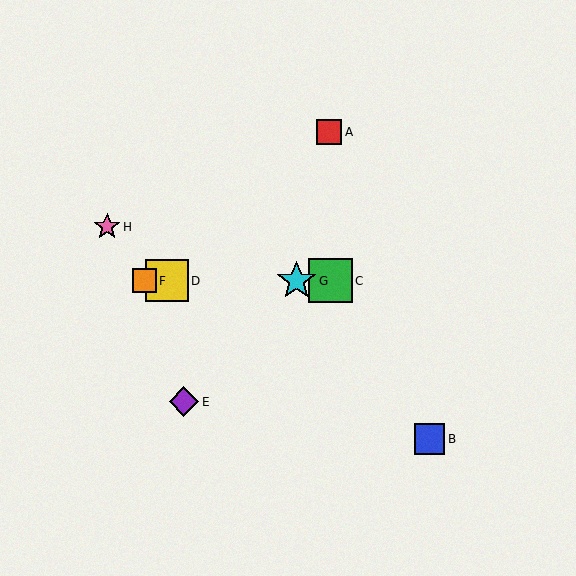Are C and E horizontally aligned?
No, C is at y≈281 and E is at y≈402.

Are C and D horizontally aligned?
Yes, both are at y≈281.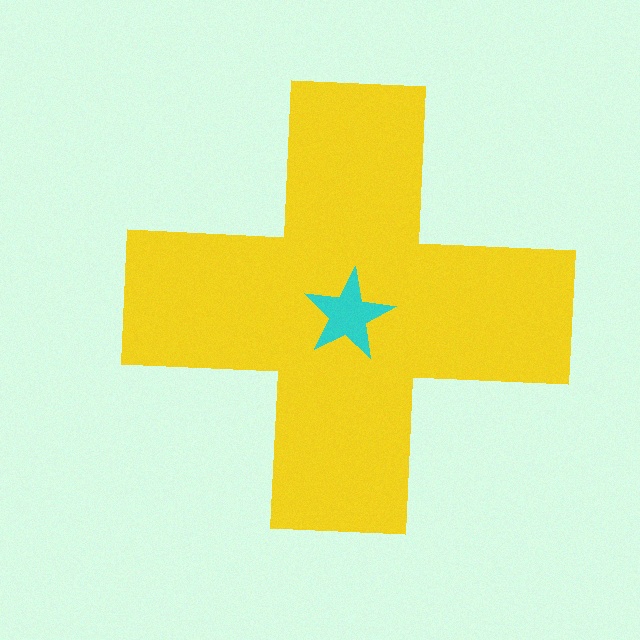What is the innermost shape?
The cyan star.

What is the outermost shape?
The yellow cross.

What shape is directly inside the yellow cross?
The cyan star.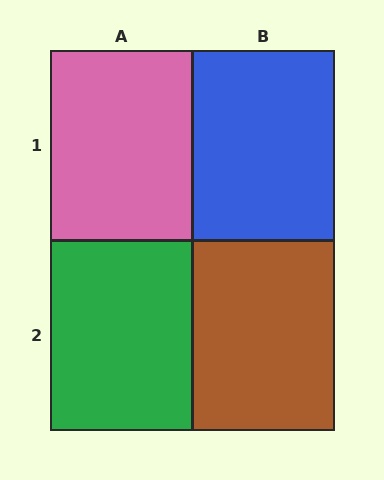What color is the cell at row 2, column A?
Green.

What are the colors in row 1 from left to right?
Pink, blue.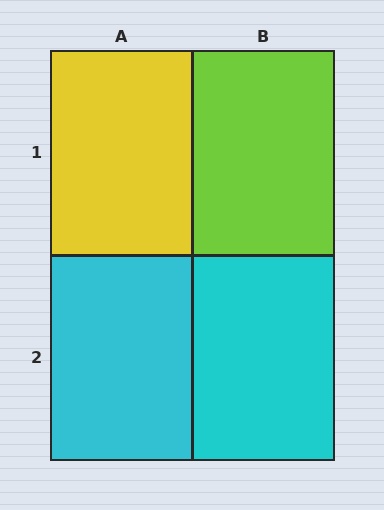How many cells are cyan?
2 cells are cyan.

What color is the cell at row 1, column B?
Lime.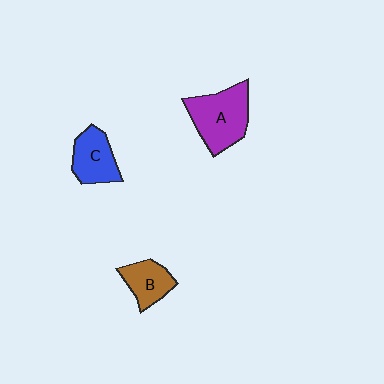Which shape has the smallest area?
Shape B (brown).